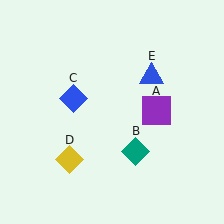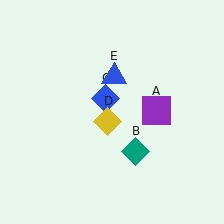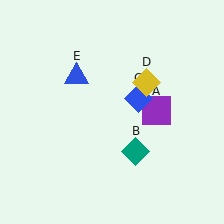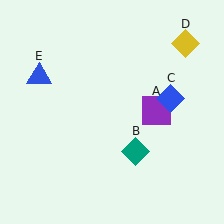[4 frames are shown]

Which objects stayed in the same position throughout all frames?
Purple square (object A) and teal diamond (object B) remained stationary.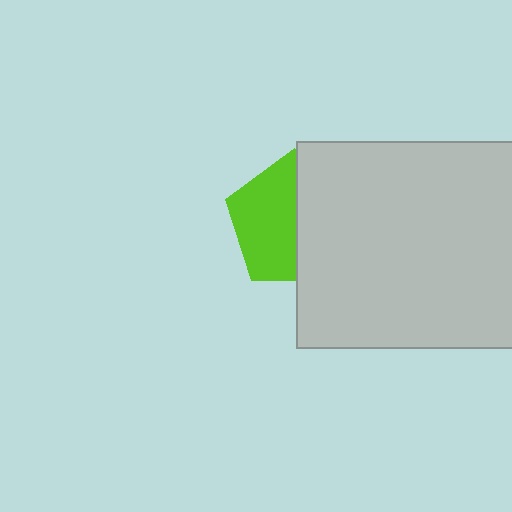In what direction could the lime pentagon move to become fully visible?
The lime pentagon could move left. That would shift it out from behind the light gray rectangle entirely.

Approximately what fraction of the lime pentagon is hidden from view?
Roughly 49% of the lime pentagon is hidden behind the light gray rectangle.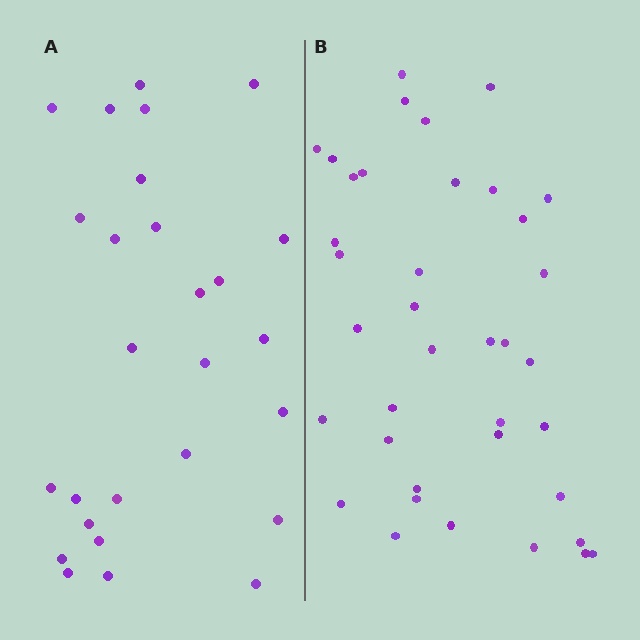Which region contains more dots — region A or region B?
Region B (the right region) has more dots.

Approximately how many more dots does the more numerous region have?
Region B has roughly 12 or so more dots than region A.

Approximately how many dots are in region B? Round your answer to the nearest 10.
About 40 dots. (The exact count is 38, which rounds to 40.)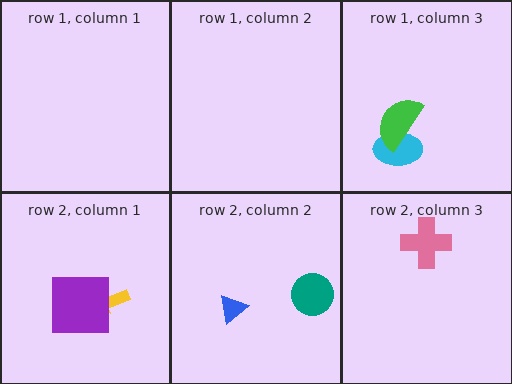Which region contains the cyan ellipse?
The row 1, column 3 region.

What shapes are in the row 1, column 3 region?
The cyan ellipse, the green semicircle.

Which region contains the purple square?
The row 2, column 1 region.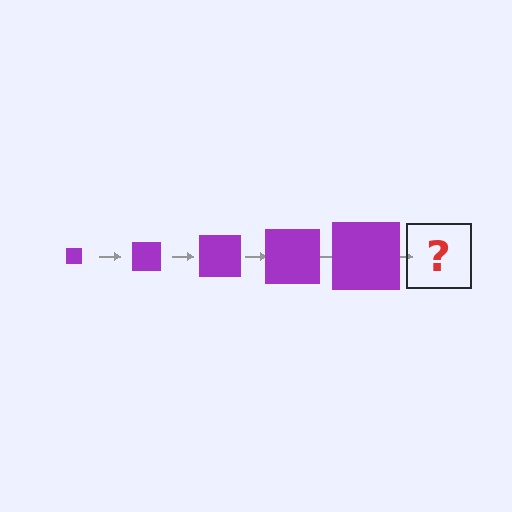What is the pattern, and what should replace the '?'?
The pattern is that the square gets progressively larger each step. The '?' should be a purple square, larger than the previous one.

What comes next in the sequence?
The next element should be a purple square, larger than the previous one.